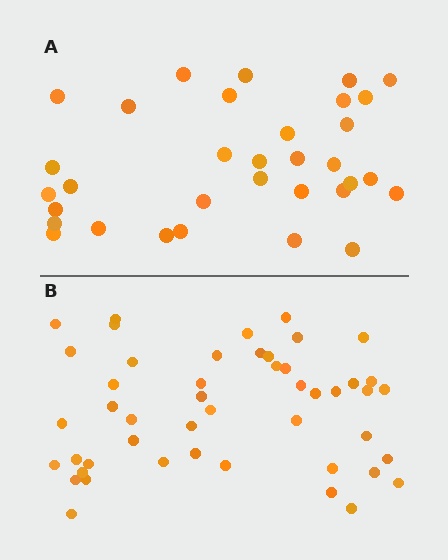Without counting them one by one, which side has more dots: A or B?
Region B (the bottom region) has more dots.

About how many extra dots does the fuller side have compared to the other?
Region B has approximately 15 more dots than region A.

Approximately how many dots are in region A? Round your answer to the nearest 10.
About 30 dots. (The exact count is 33, which rounds to 30.)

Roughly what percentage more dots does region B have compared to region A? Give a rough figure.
About 45% more.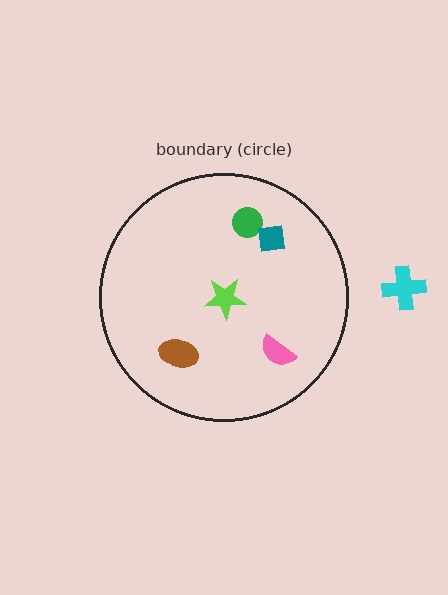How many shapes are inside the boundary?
5 inside, 1 outside.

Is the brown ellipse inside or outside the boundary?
Inside.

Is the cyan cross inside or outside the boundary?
Outside.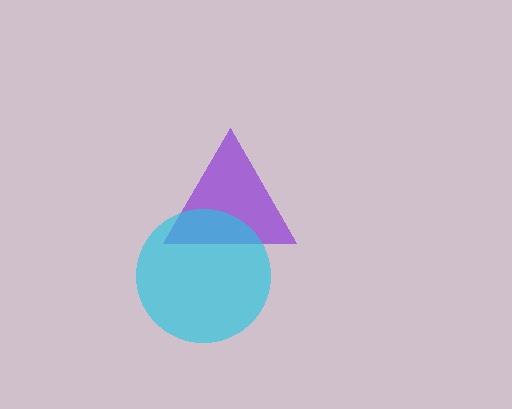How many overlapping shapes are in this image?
There are 2 overlapping shapes in the image.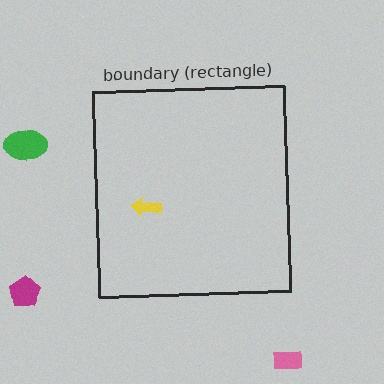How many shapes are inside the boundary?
1 inside, 3 outside.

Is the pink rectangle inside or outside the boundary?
Outside.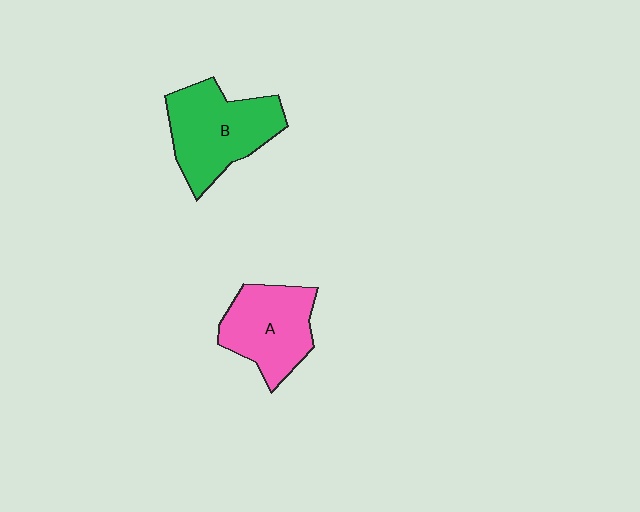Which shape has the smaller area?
Shape A (pink).